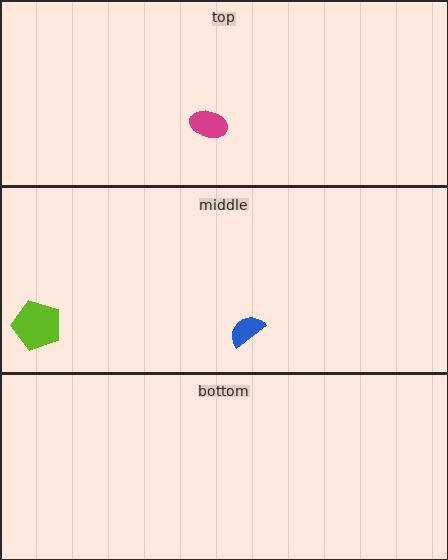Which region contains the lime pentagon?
The middle region.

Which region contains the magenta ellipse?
The top region.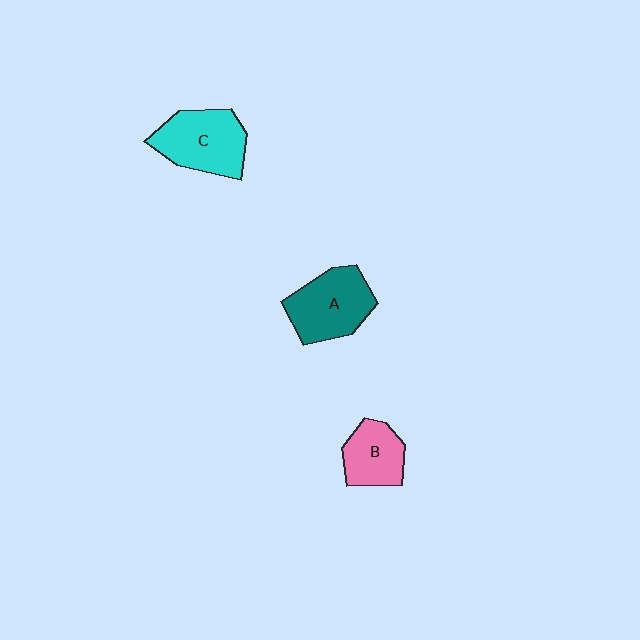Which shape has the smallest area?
Shape B (pink).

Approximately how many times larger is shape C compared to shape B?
Approximately 1.5 times.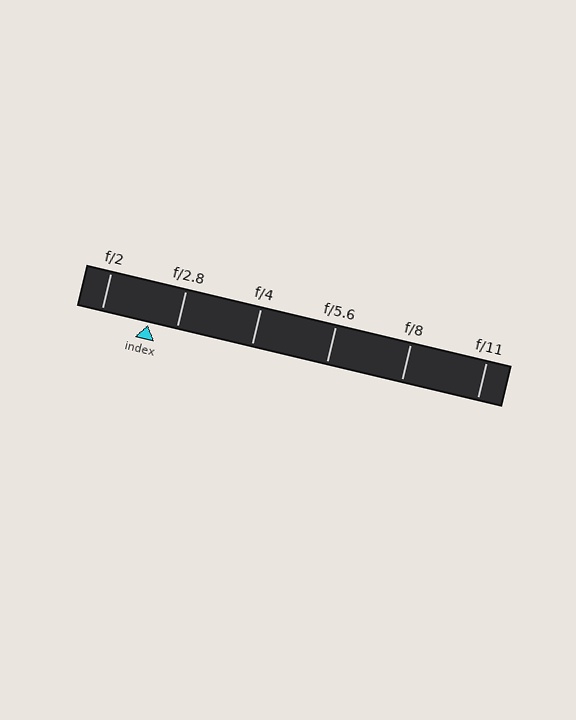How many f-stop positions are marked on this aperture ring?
There are 6 f-stop positions marked.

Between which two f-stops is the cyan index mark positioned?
The index mark is between f/2 and f/2.8.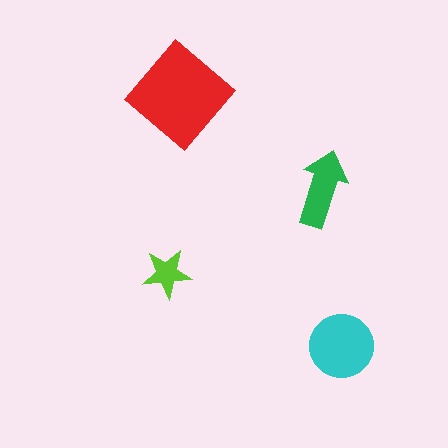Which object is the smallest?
The lime star.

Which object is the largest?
The red diamond.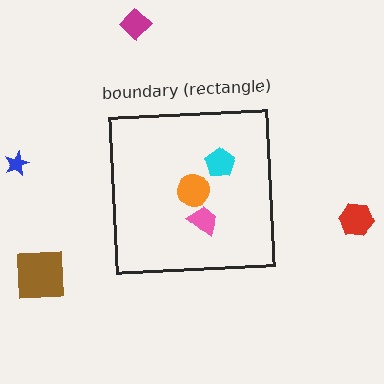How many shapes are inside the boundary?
3 inside, 4 outside.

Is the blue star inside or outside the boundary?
Outside.